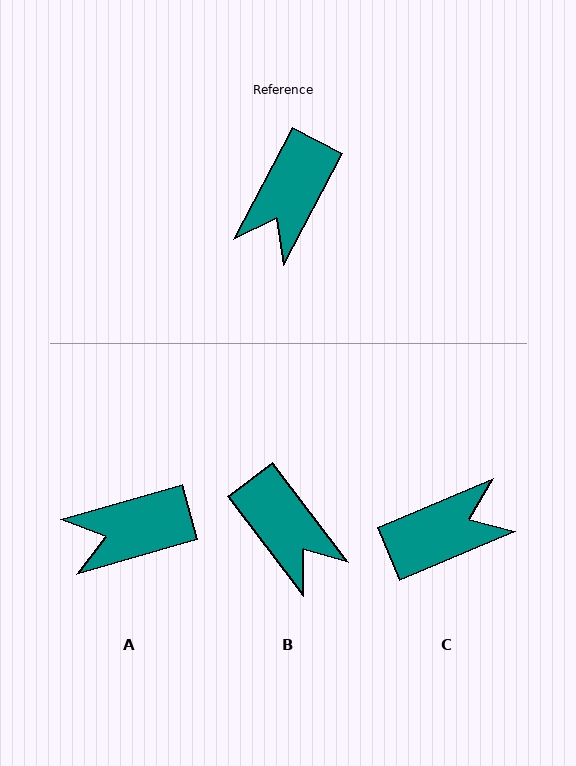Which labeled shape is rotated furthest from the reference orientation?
C, about 140 degrees away.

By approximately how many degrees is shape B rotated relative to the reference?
Approximately 65 degrees counter-clockwise.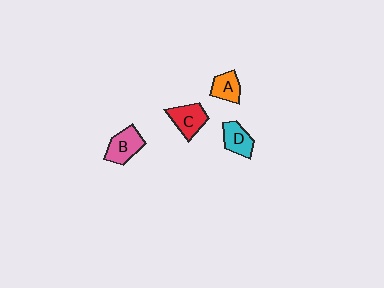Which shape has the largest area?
Shape B (pink).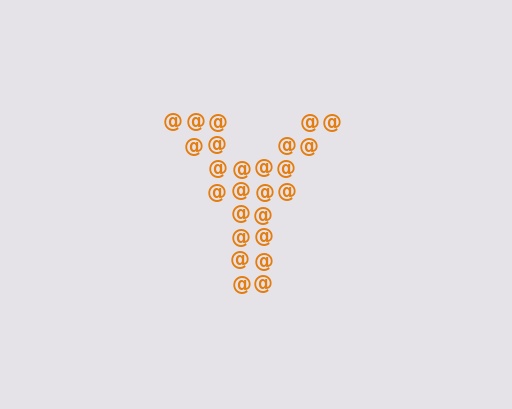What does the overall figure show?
The overall figure shows the letter Y.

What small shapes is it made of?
It is made of small at signs.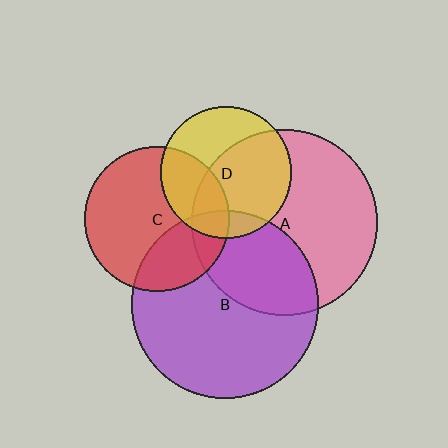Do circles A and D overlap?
Yes.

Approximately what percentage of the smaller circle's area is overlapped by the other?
Approximately 55%.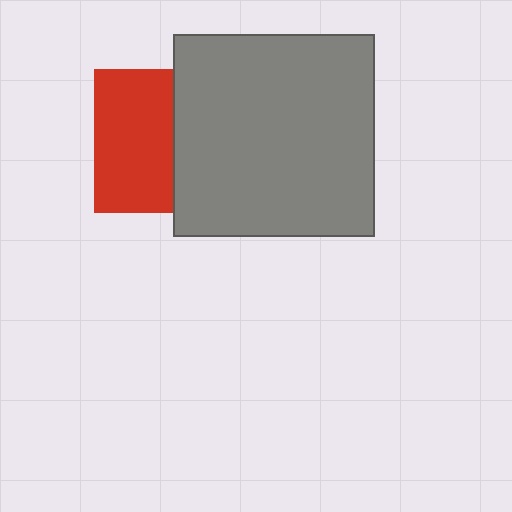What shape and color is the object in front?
The object in front is a gray square.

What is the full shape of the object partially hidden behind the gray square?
The partially hidden object is a red square.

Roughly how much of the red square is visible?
About half of it is visible (roughly 56%).